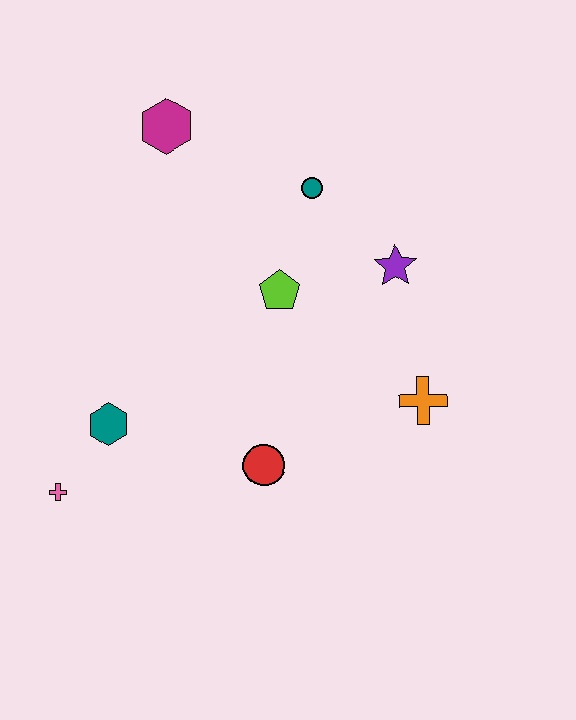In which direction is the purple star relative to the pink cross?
The purple star is to the right of the pink cross.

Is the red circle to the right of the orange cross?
No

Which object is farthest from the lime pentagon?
The pink cross is farthest from the lime pentagon.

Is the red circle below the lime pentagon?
Yes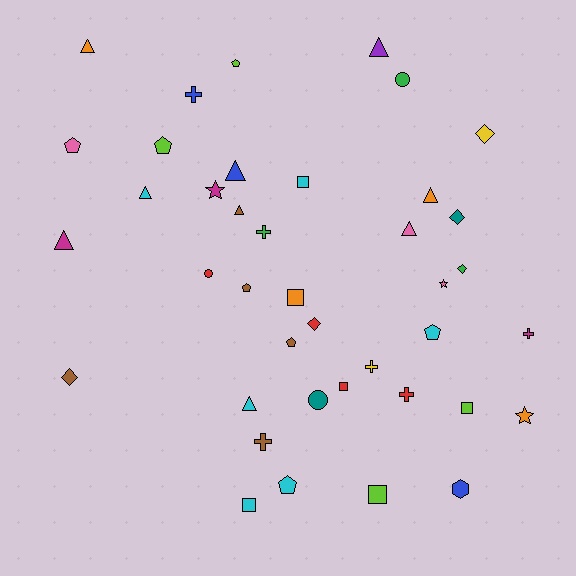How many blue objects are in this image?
There are 3 blue objects.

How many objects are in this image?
There are 40 objects.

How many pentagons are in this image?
There are 7 pentagons.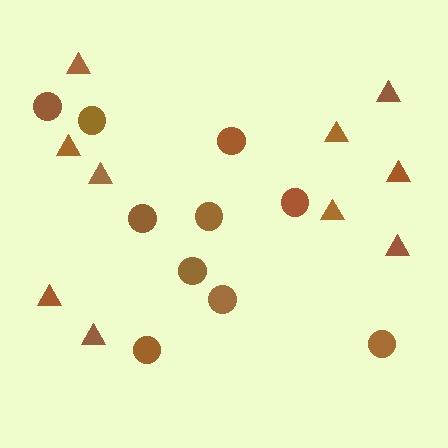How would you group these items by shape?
There are 2 groups: one group of circles (10) and one group of triangles (10).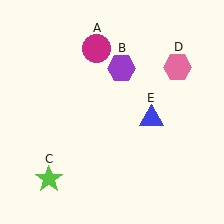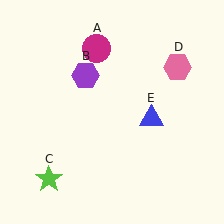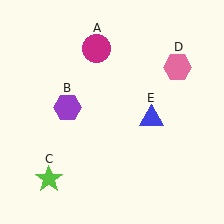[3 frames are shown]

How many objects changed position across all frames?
1 object changed position: purple hexagon (object B).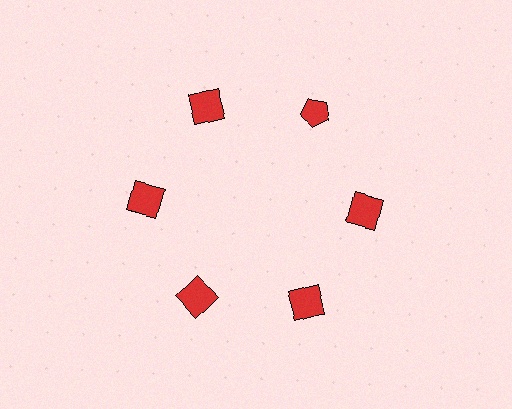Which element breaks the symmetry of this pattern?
The red pentagon at roughly the 1 o'clock position breaks the symmetry. All other shapes are red squares.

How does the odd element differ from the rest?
It has a different shape: pentagon instead of square.